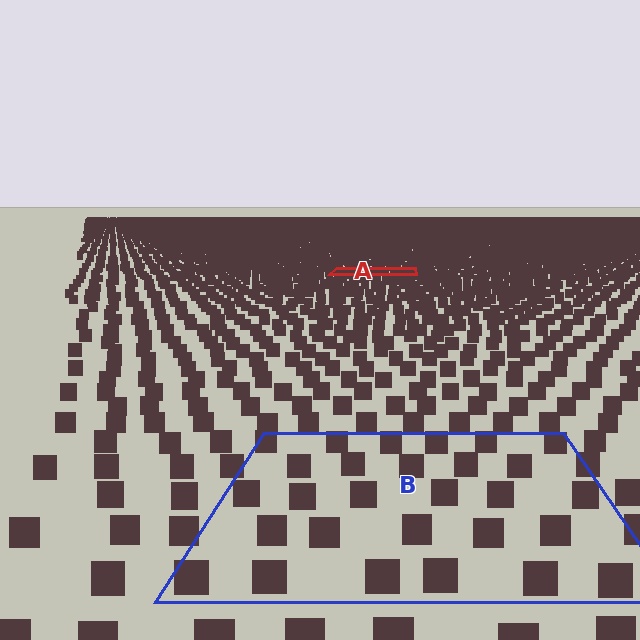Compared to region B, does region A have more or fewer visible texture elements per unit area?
Region A has more texture elements per unit area — they are packed more densely because it is farther away.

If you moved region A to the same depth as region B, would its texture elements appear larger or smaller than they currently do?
They would appear larger. At a closer depth, the same texture elements are projected at a bigger on-screen size.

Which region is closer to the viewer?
Region B is closer. The texture elements there are larger and more spread out.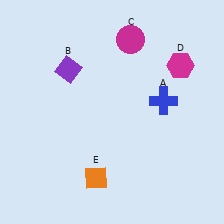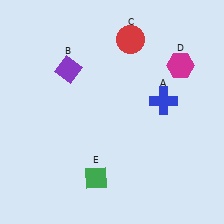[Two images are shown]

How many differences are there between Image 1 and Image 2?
There are 2 differences between the two images.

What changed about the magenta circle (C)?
In Image 1, C is magenta. In Image 2, it changed to red.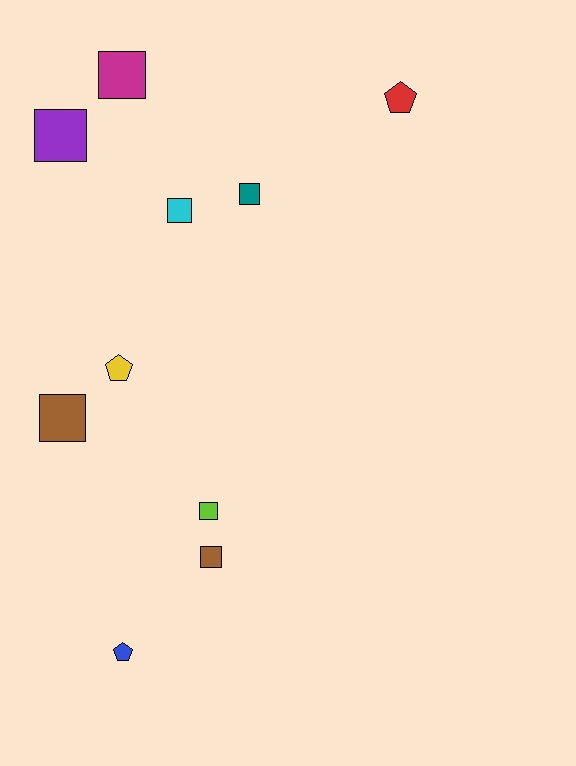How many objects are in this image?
There are 10 objects.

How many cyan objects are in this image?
There is 1 cyan object.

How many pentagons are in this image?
There are 3 pentagons.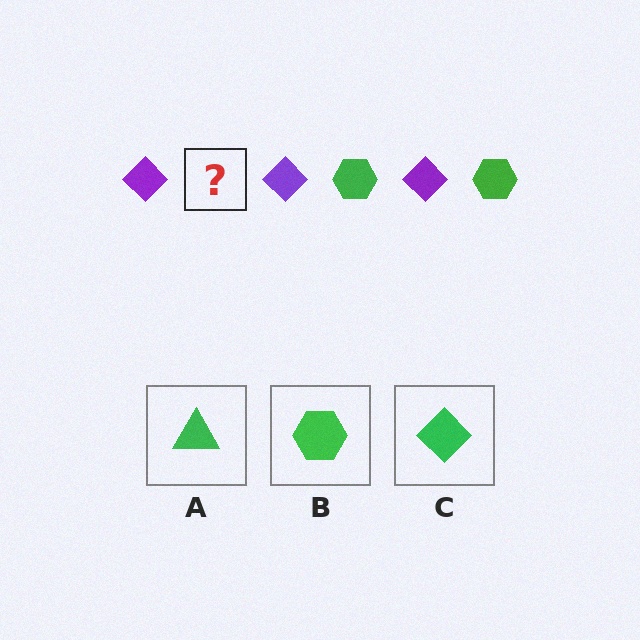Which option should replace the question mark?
Option B.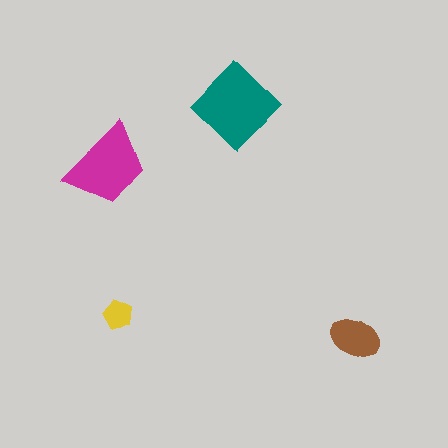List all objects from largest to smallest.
The teal diamond, the magenta trapezoid, the brown ellipse, the yellow pentagon.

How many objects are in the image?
There are 4 objects in the image.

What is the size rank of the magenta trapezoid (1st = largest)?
2nd.